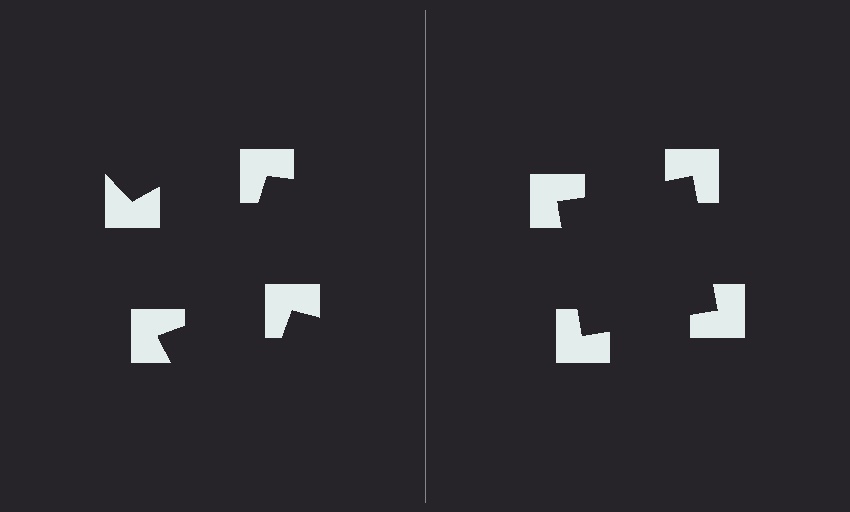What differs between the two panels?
The notched squares are positioned identically on both sides; only the wedge orientations differ. On the right they align to a square; on the left they are misaligned.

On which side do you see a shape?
An illusory square appears on the right side. On the left side the wedge cuts are rotated, so no coherent shape forms.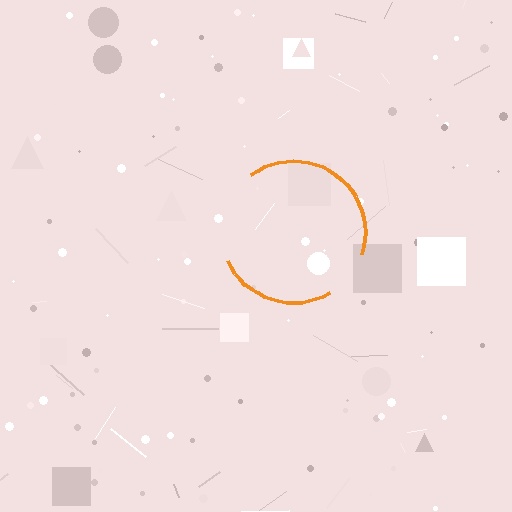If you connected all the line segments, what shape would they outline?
They would outline a circle.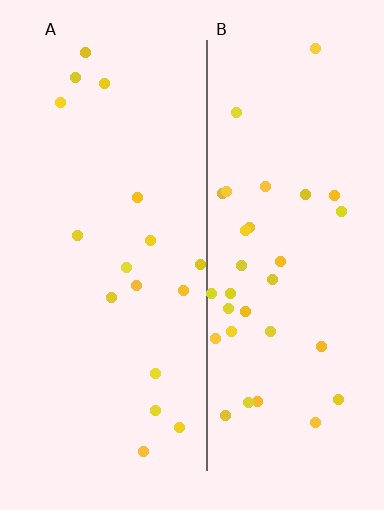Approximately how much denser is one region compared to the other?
Approximately 2.0× — region B over region A.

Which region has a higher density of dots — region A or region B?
B (the right).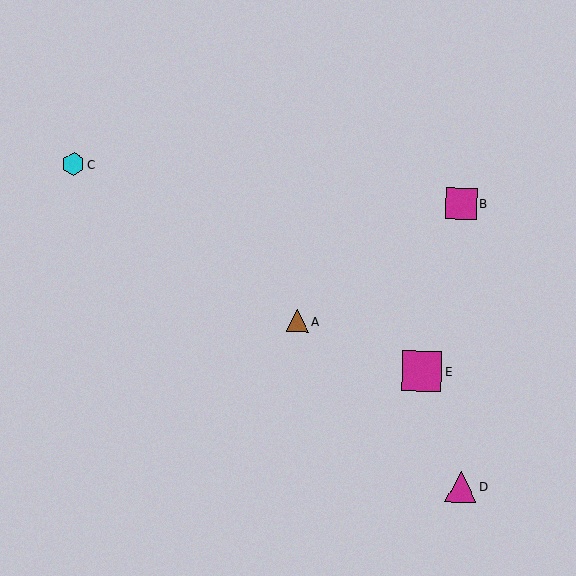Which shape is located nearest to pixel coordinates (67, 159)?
The cyan hexagon (labeled C) at (74, 164) is nearest to that location.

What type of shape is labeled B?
Shape B is a magenta square.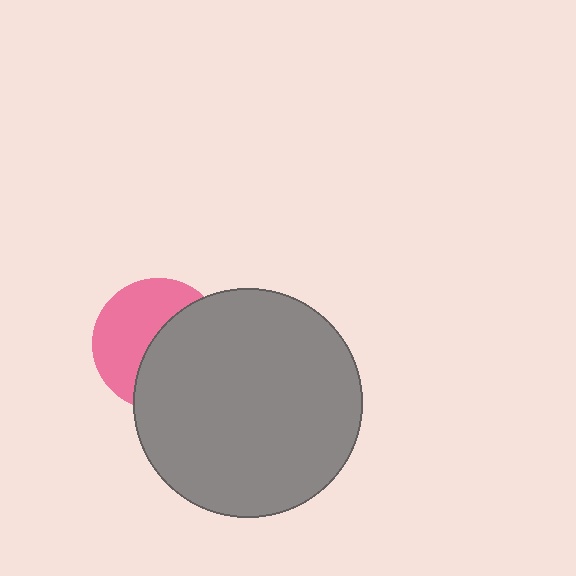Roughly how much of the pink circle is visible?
About half of it is visible (roughly 49%).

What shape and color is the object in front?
The object in front is a gray circle.